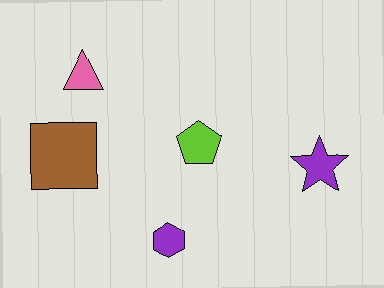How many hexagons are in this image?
There is 1 hexagon.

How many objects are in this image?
There are 5 objects.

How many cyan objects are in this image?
There are no cyan objects.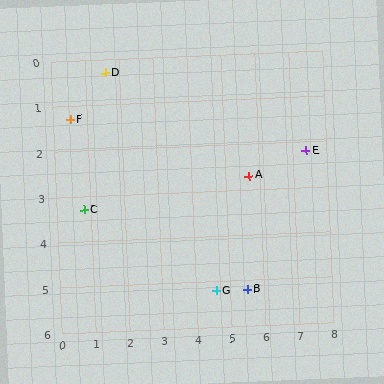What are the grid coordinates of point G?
Point G is at approximately (4.6, 5.2).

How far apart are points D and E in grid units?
Points D and E are about 6.1 grid units apart.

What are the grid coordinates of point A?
Point A is at approximately (5.7, 2.7).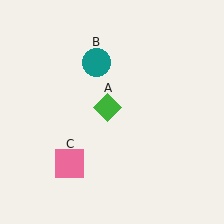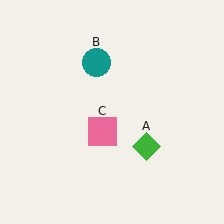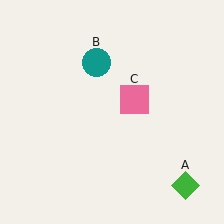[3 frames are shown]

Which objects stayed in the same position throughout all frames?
Teal circle (object B) remained stationary.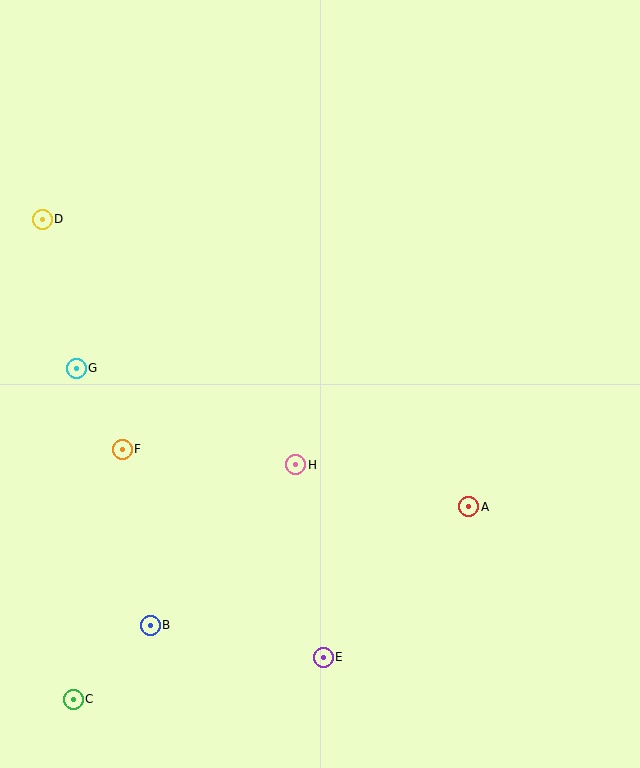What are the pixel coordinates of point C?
Point C is at (73, 699).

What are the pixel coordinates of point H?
Point H is at (296, 465).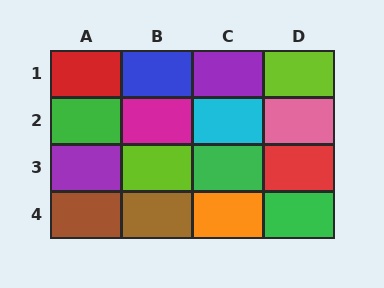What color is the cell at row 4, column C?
Orange.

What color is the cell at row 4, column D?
Green.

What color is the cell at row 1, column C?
Purple.